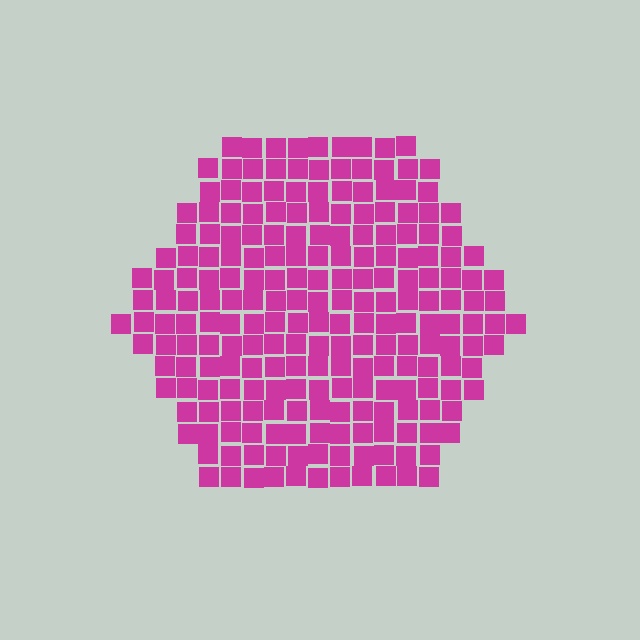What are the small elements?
The small elements are squares.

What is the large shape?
The large shape is a hexagon.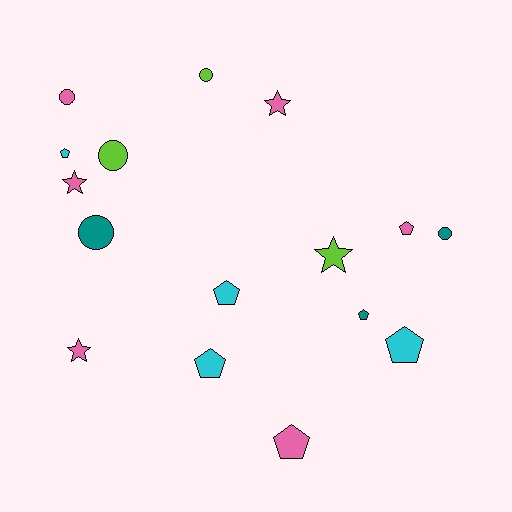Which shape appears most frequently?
Pentagon, with 7 objects.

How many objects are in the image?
There are 16 objects.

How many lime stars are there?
There is 1 lime star.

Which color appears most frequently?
Pink, with 6 objects.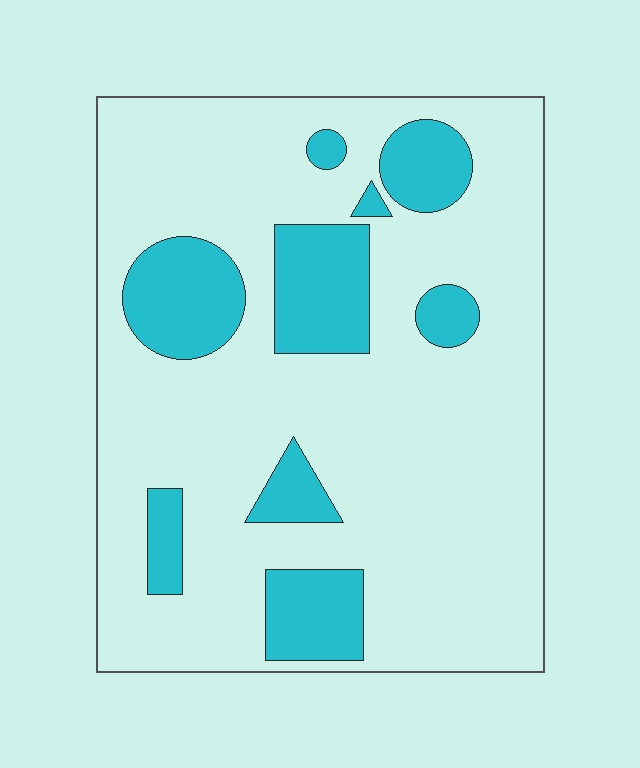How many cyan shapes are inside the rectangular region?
9.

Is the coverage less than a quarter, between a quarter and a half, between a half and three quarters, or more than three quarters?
Less than a quarter.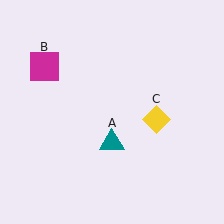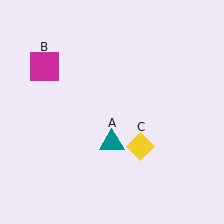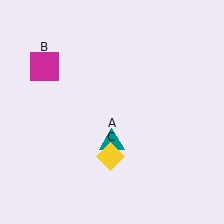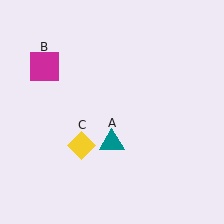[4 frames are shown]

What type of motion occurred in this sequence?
The yellow diamond (object C) rotated clockwise around the center of the scene.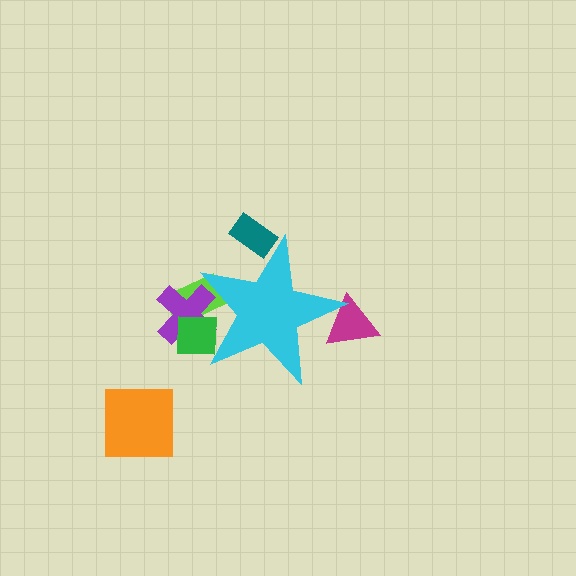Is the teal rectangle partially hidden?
Yes, the teal rectangle is partially hidden behind the cyan star.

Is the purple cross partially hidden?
Yes, the purple cross is partially hidden behind the cyan star.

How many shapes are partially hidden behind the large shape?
5 shapes are partially hidden.